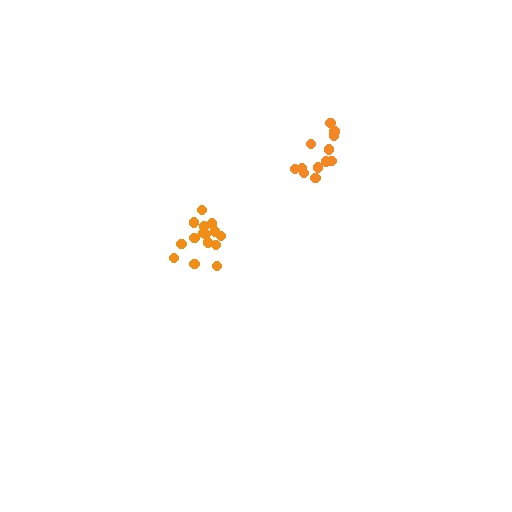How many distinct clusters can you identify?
There are 2 distinct clusters.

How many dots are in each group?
Group 1: 15 dots, Group 2: 12 dots (27 total).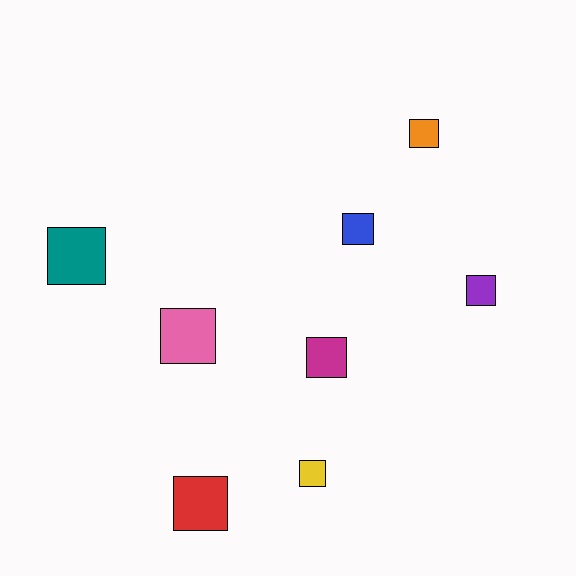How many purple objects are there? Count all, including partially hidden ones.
There is 1 purple object.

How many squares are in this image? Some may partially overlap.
There are 8 squares.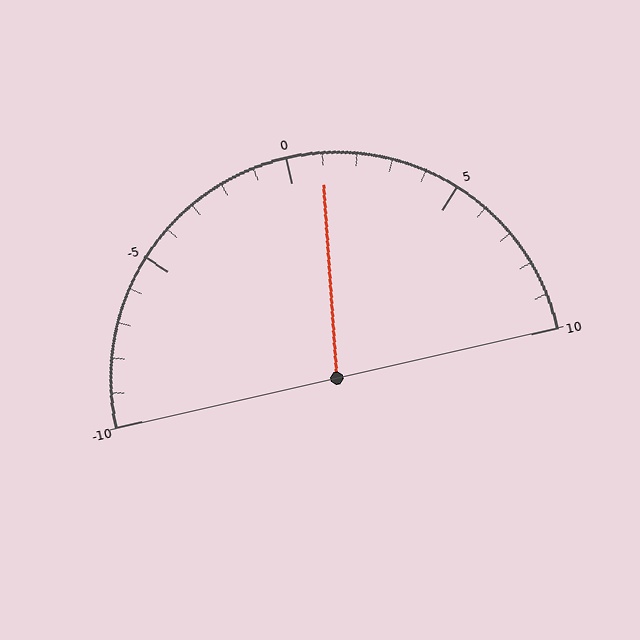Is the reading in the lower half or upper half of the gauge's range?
The reading is in the upper half of the range (-10 to 10).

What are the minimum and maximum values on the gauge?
The gauge ranges from -10 to 10.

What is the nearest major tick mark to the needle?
The nearest major tick mark is 0.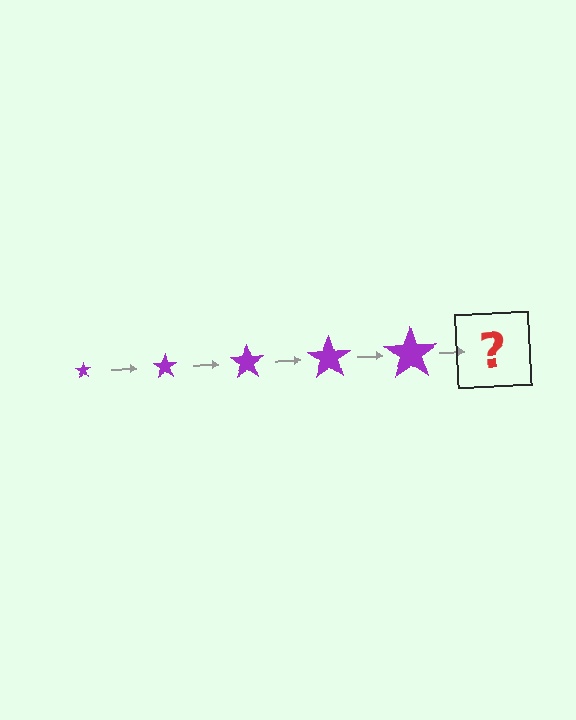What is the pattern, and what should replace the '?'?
The pattern is that the star gets progressively larger each step. The '?' should be a purple star, larger than the previous one.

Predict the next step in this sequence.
The next step is a purple star, larger than the previous one.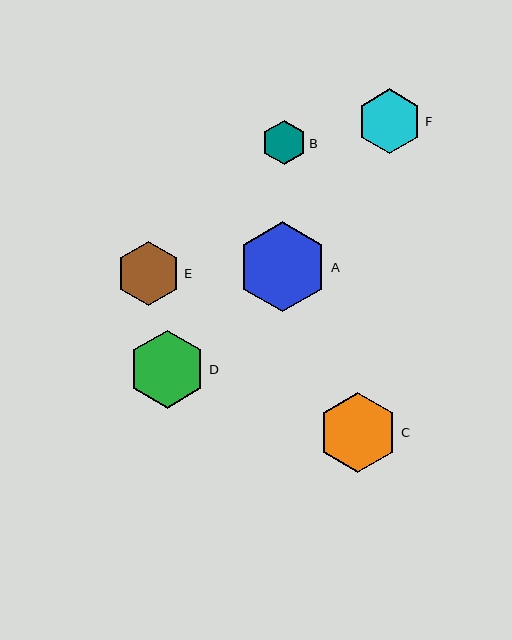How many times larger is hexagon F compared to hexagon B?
Hexagon F is approximately 1.5 times the size of hexagon B.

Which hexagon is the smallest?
Hexagon B is the smallest with a size of approximately 44 pixels.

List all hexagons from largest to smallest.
From largest to smallest: A, C, D, E, F, B.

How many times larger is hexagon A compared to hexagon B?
Hexagon A is approximately 2.0 times the size of hexagon B.